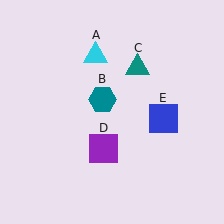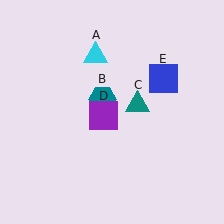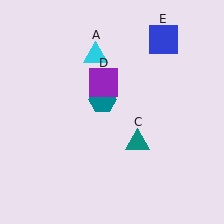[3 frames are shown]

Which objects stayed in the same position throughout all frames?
Cyan triangle (object A) and teal hexagon (object B) remained stationary.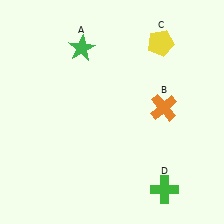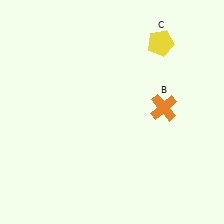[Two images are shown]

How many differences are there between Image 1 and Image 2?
There are 2 differences between the two images.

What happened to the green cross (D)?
The green cross (D) was removed in Image 2. It was in the bottom-right area of Image 1.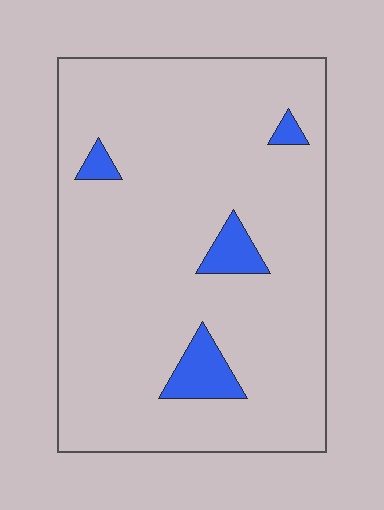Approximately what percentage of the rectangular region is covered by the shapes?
Approximately 5%.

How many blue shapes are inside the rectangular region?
4.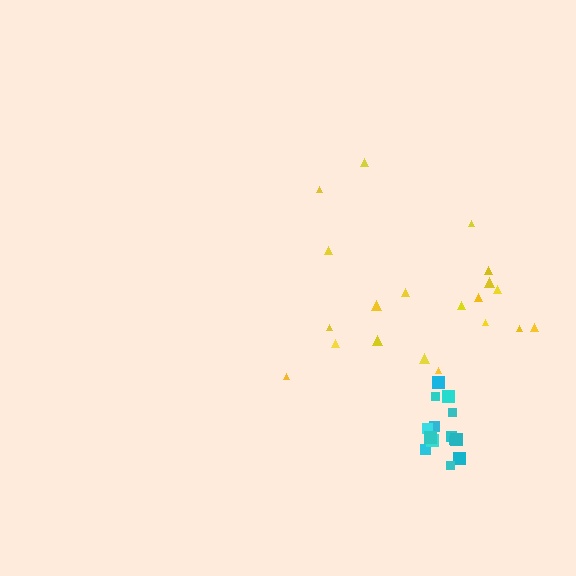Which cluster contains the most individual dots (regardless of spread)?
Yellow (20).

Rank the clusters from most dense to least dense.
cyan, yellow.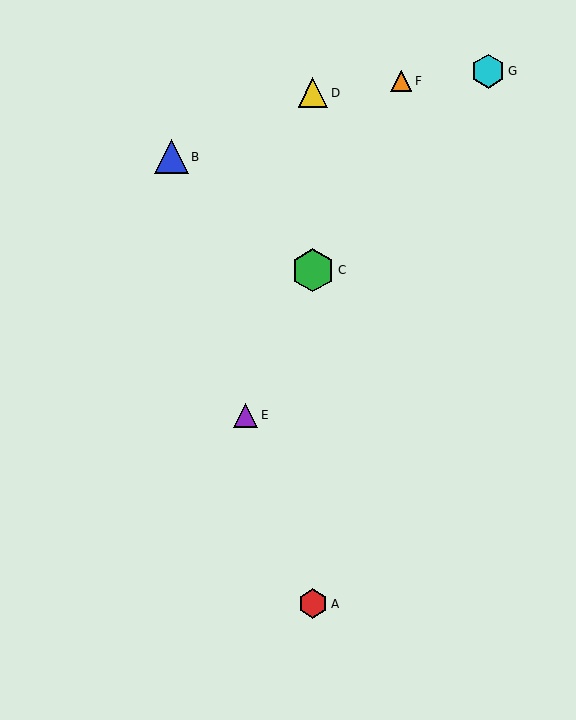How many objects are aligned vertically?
3 objects (A, C, D) are aligned vertically.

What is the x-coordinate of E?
Object E is at x≈246.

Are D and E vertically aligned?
No, D is at x≈313 and E is at x≈246.